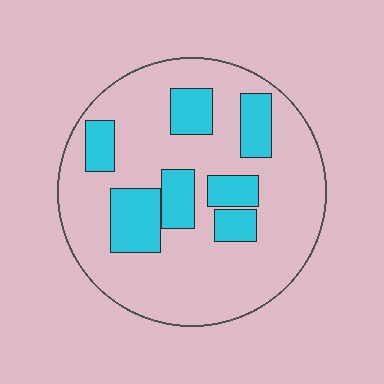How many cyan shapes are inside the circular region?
7.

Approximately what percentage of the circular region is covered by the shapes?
Approximately 25%.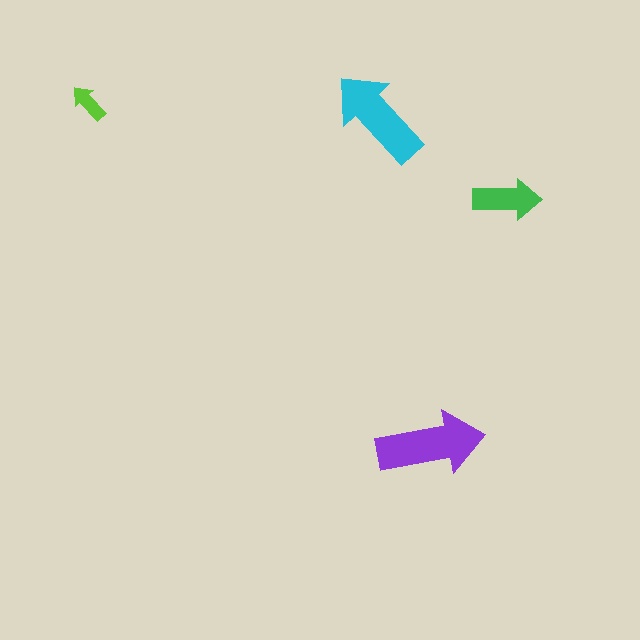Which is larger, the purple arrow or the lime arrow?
The purple one.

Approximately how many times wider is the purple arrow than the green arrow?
About 1.5 times wider.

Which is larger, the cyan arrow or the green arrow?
The cyan one.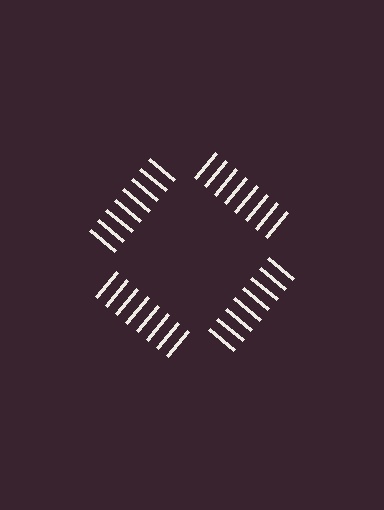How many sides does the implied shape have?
4 sides — the line-ends trace a square.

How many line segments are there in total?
32 — 8 along each of the 4 edges.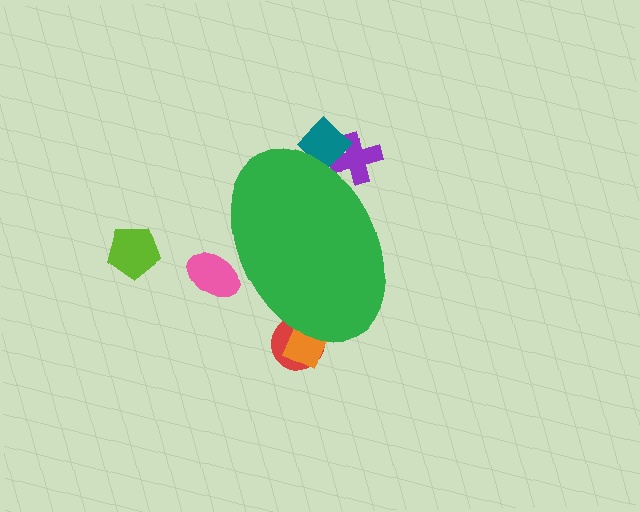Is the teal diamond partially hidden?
Yes, the teal diamond is partially hidden behind the green ellipse.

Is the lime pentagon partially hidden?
No, the lime pentagon is fully visible.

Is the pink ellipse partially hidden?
Yes, the pink ellipse is partially hidden behind the green ellipse.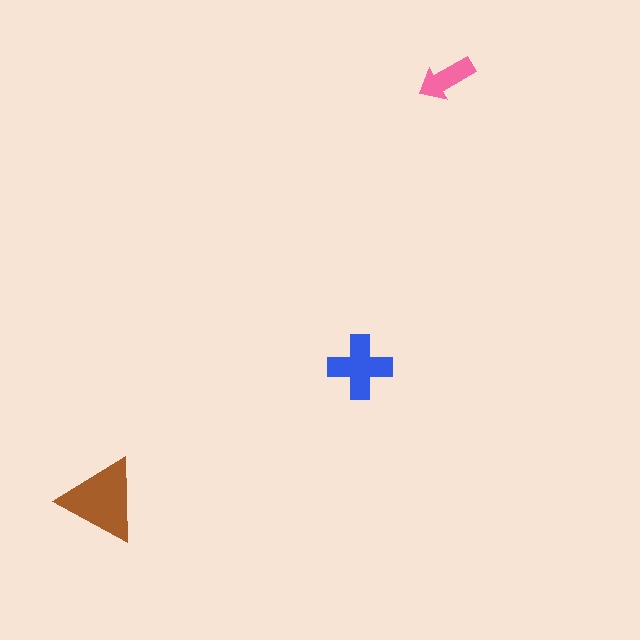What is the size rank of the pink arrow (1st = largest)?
3rd.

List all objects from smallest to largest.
The pink arrow, the blue cross, the brown triangle.